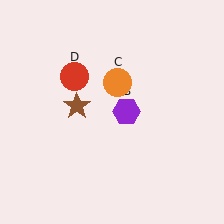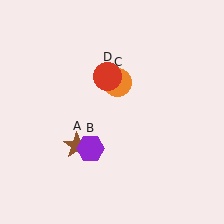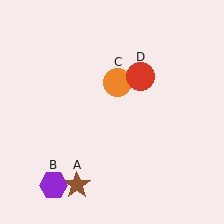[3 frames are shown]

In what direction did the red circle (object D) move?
The red circle (object D) moved right.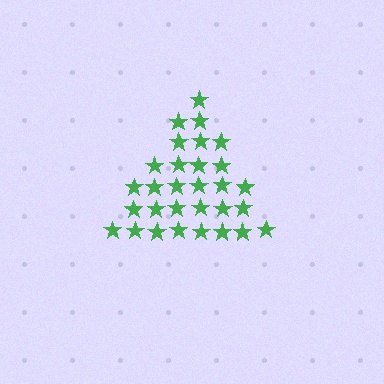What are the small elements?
The small elements are stars.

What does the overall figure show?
The overall figure shows a triangle.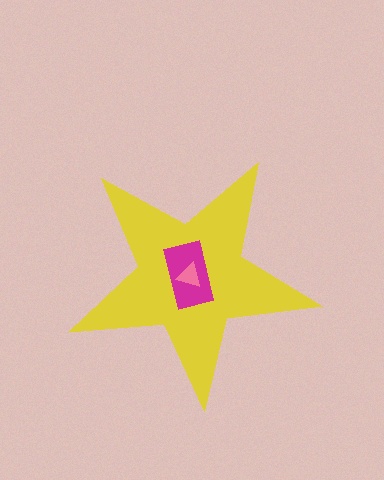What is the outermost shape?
The yellow star.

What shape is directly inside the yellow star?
The magenta rectangle.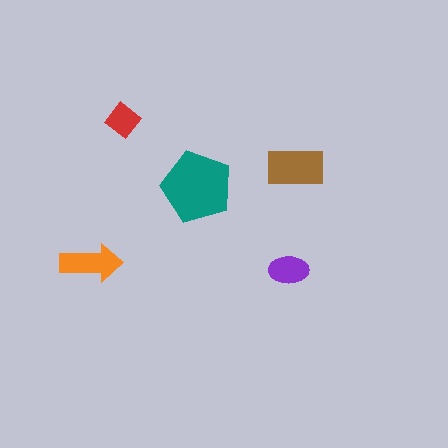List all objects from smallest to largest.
The red diamond, the purple ellipse, the orange arrow, the brown rectangle, the teal pentagon.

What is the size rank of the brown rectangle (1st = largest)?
2nd.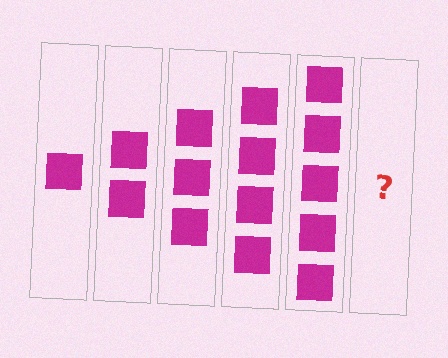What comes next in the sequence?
The next element should be 6 squares.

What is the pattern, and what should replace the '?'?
The pattern is that each step adds one more square. The '?' should be 6 squares.